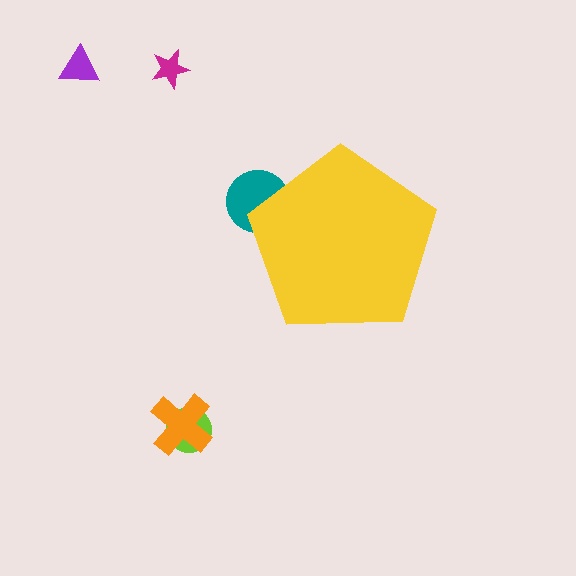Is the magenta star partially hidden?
No, the magenta star is fully visible.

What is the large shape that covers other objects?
A yellow pentagon.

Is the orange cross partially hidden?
No, the orange cross is fully visible.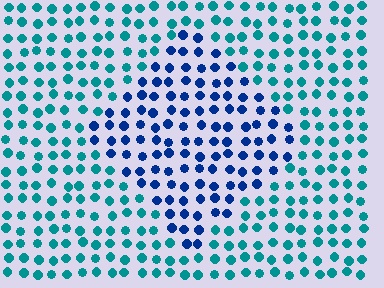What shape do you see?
I see a diamond.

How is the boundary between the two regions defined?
The boundary is defined purely by a slight shift in hue (about 42 degrees). Spacing, size, and orientation are identical on both sides.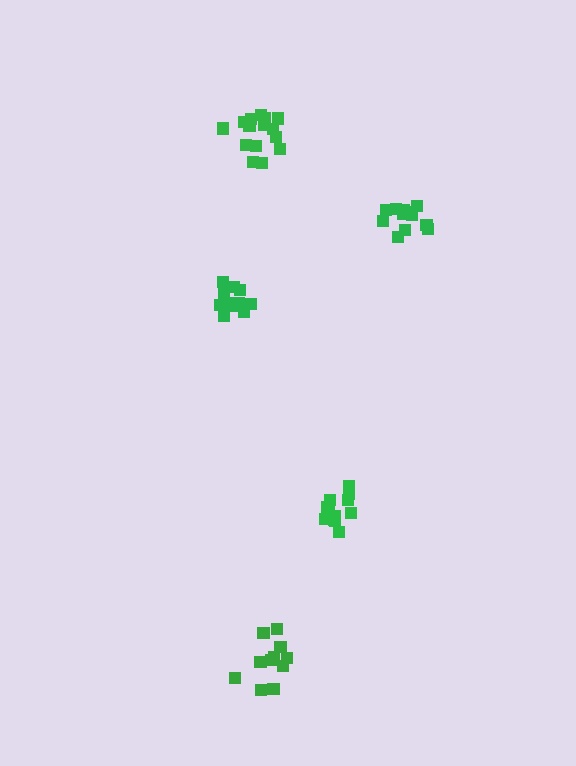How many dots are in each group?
Group 1: 13 dots, Group 2: 11 dots, Group 3: 12 dots, Group 4: 11 dots, Group 5: 15 dots (62 total).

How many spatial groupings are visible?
There are 5 spatial groupings.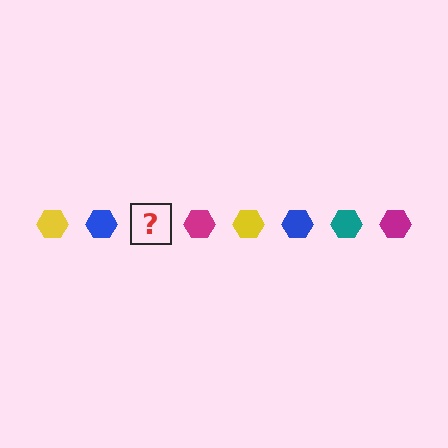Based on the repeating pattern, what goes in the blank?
The blank should be a teal hexagon.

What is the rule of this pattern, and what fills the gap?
The rule is that the pattern cycles through yellow, blue, teal, magenta hexagons. The gap should be filled with a teal hexagon.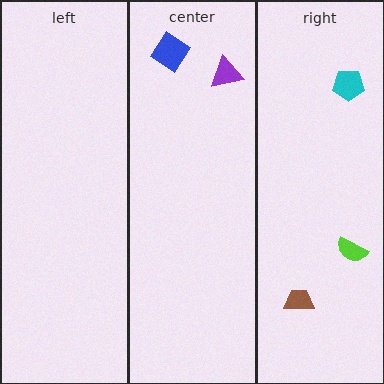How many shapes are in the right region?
3.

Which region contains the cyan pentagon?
The right region.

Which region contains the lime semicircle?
The right region.